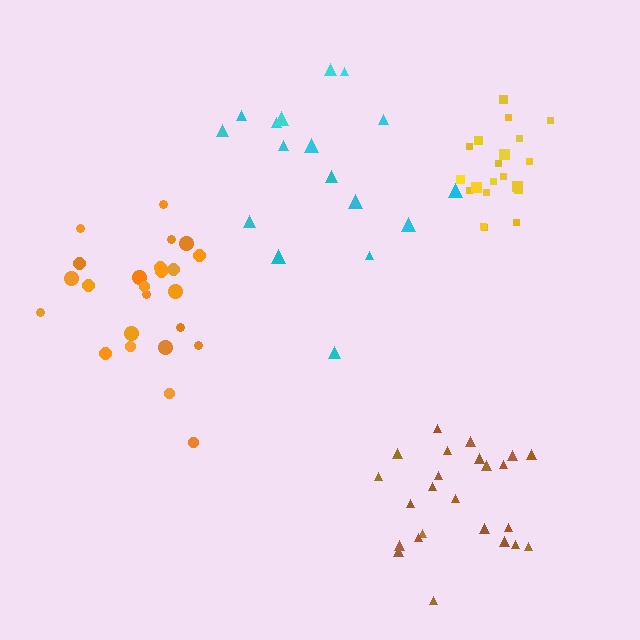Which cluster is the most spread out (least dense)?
Cyan.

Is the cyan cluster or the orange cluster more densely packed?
Orange.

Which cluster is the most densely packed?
Yellow.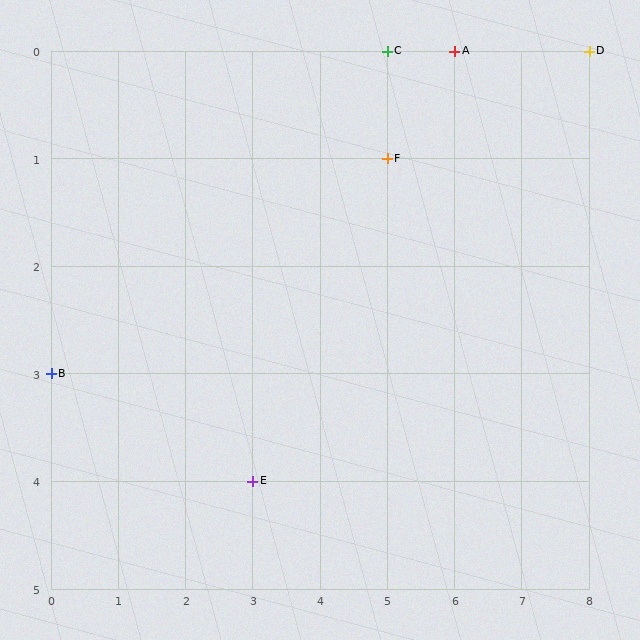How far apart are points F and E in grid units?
Points F and E are 2 columns and 3 rows apart (about 3.6 grid units diagonally).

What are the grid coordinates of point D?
Point D is at grid coordinates (8, 0).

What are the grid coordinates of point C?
Point C is at grid coordinates (5, 0).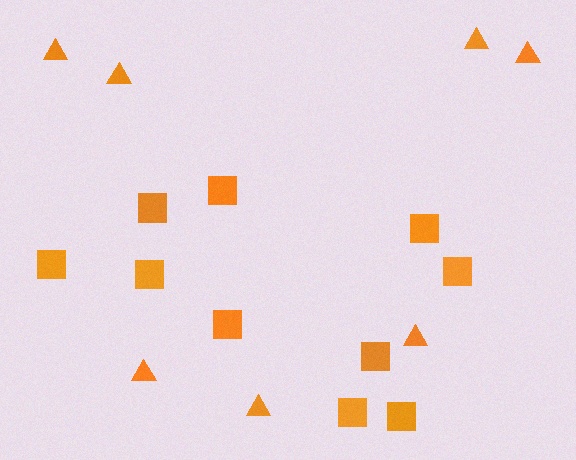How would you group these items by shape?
There are 2 groups: one group of squares (10) and one group of triangles (7).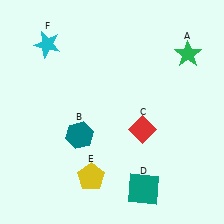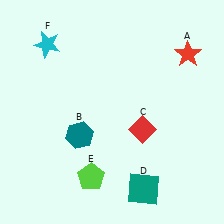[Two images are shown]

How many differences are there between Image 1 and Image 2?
There are 2 differences between the two images.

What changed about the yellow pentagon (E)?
In Image 1, E is yellow. In Image 2, it changed to lime.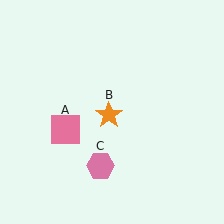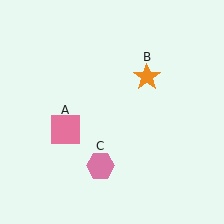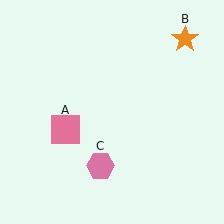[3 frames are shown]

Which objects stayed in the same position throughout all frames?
Pink square (object A) and pink hexagon (object C) remained stationary.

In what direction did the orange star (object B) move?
The orange star (object B) moved up and to the right.